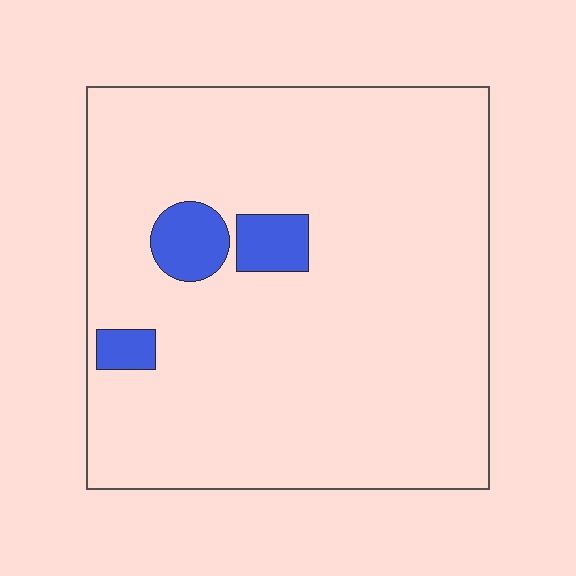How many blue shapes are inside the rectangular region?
3.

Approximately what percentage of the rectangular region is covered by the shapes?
Approximately 5%.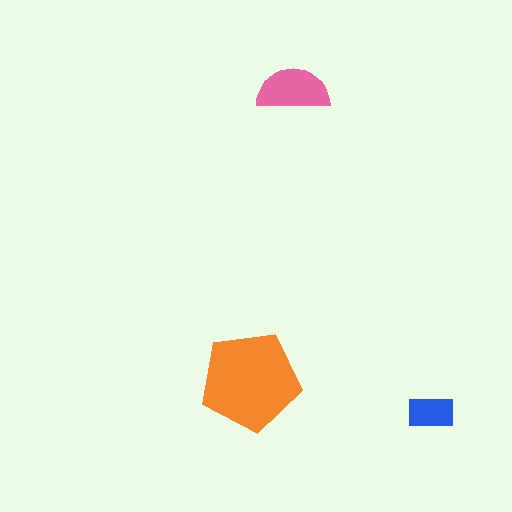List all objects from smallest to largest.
The blue rectangle, the pink semicircle, the orange pentagon.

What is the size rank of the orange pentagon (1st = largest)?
1st.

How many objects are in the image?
There are 3 objects in the image.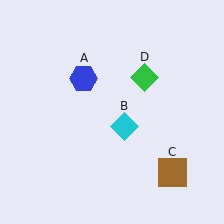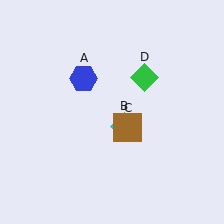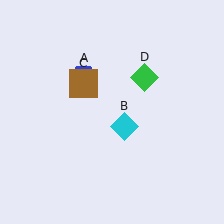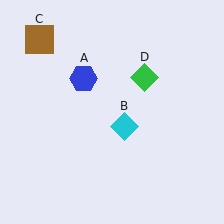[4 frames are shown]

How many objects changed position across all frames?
1 object changed position: brown square (object C).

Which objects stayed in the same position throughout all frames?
Blue hexagon (object A) and cyan diamond (object B) and green diamond (object D) remained stationary.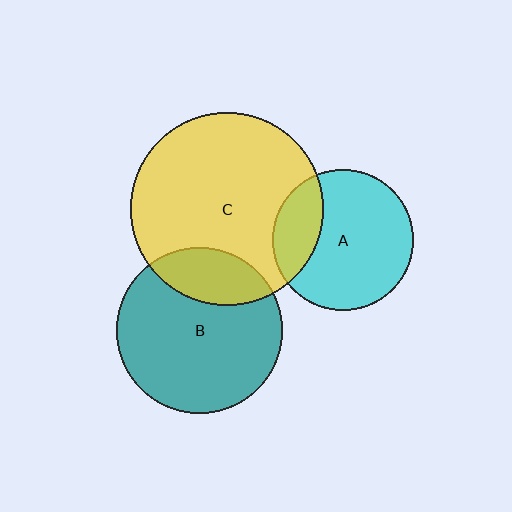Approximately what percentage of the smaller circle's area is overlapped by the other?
Approximately 25%.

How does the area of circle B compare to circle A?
Approximately 1.4 times.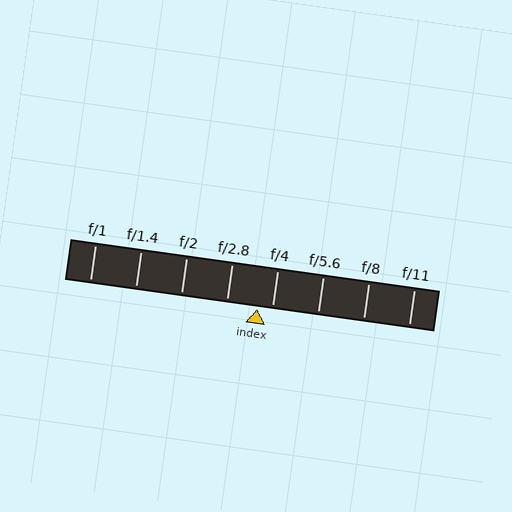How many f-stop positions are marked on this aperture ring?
There are 8 f-stop positions marked.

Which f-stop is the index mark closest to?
The index mark is closest to f/4.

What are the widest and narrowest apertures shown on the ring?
The widest aperture shown is f/1 and the narrowest is f/11.